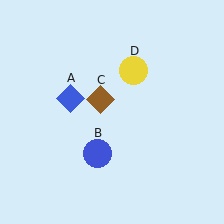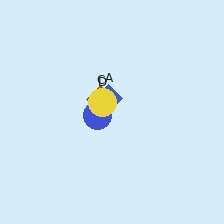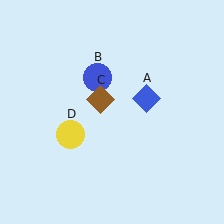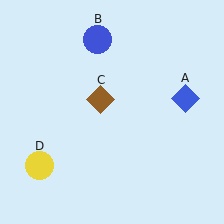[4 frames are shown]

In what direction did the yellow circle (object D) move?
The yellow circle (object D) moved down and to the left.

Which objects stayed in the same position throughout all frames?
Brown diamond (object C) remained stationary.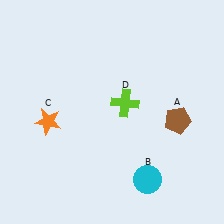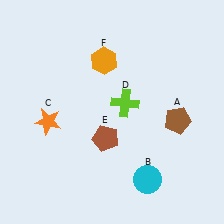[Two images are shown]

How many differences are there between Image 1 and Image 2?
There are 2 differences between the two images.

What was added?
A brown pentagon (E), an orange hexagon (F) were added in Image 2.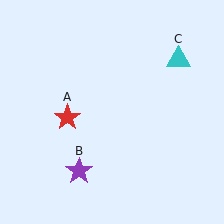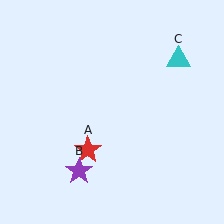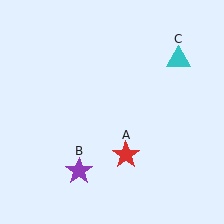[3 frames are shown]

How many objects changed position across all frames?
1 object changed position: red star (object A).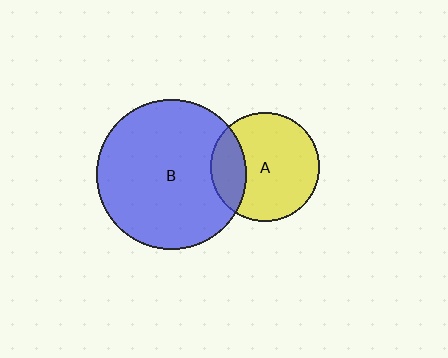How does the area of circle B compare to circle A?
Approximately 1.9 times.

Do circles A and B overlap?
Yes.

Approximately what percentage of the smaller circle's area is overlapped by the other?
Approximately 25%.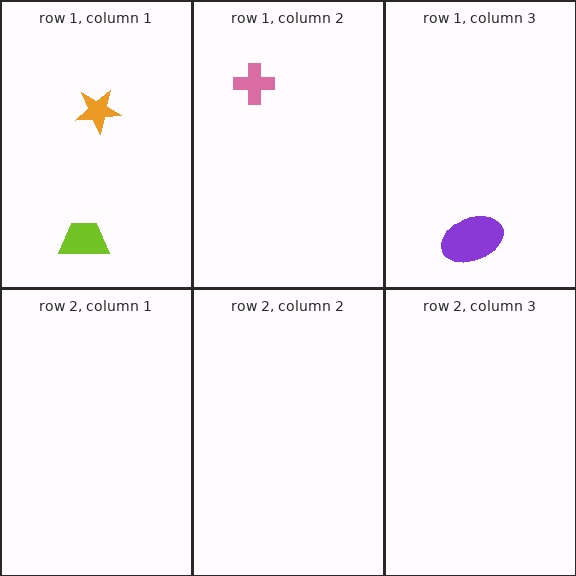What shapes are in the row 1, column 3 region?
The purple ellipse.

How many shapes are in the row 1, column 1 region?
2.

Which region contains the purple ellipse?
The row 1, column 3 region.